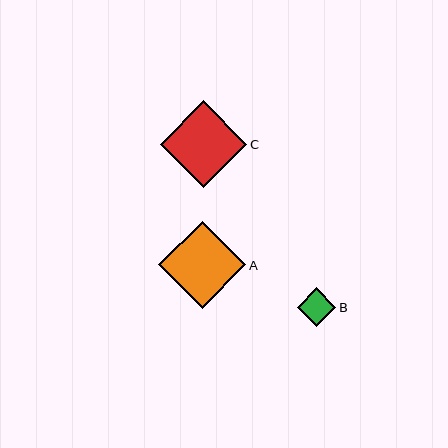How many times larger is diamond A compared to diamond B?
Diamond A is approximately 2.3 times the size of diamond B.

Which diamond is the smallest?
Diamond B is the smallest with a size of approximately 39 pixels.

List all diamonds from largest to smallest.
From largest to smallest: A, C, B.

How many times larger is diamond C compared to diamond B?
Diamond C is approximately 2.2 times the size of diamond B.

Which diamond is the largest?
Diamond A is the largest with a size of approximately 87 pixels.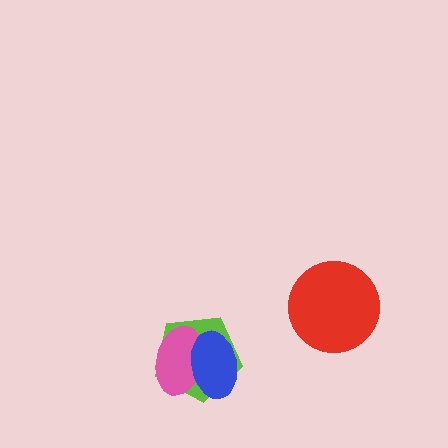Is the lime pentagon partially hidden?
Yes, it is partially covered by another shape.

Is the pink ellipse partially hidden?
Yes, it is partially covered by another shape.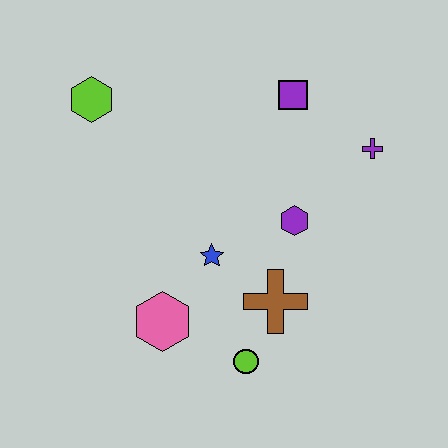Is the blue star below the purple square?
Yes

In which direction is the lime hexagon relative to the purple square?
The lime hexagon is to the left of the purple square.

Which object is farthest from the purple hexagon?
The lime hexagon is farthest from the purple hexagon.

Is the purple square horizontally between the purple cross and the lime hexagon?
Yes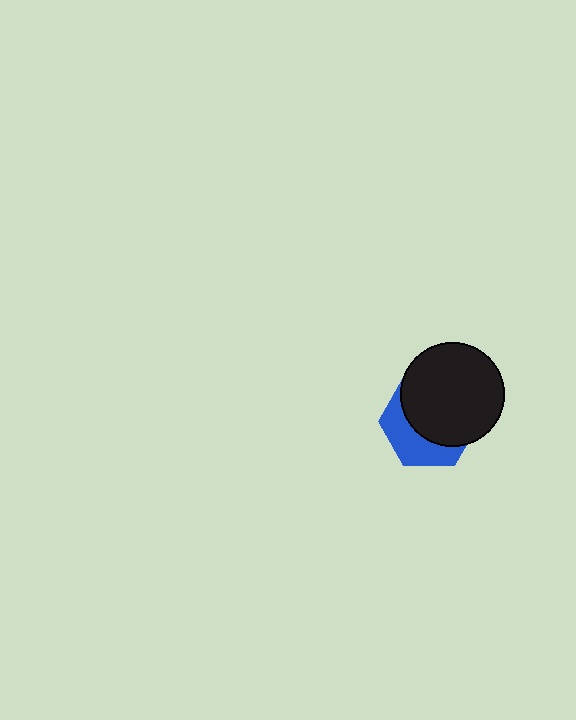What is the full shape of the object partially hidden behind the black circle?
The partially hidden object is a blue hexagon.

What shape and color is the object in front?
The object in front is a black circle.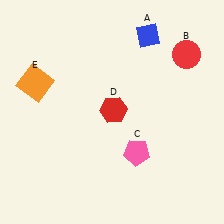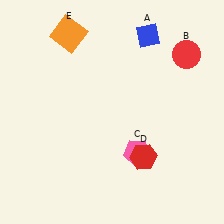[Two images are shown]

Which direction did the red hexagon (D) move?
The red hexagon (D) moved down.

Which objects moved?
The objects that moved are: the red hexagon (D), the orange square (E).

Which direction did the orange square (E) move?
The orange square (E) moved up.